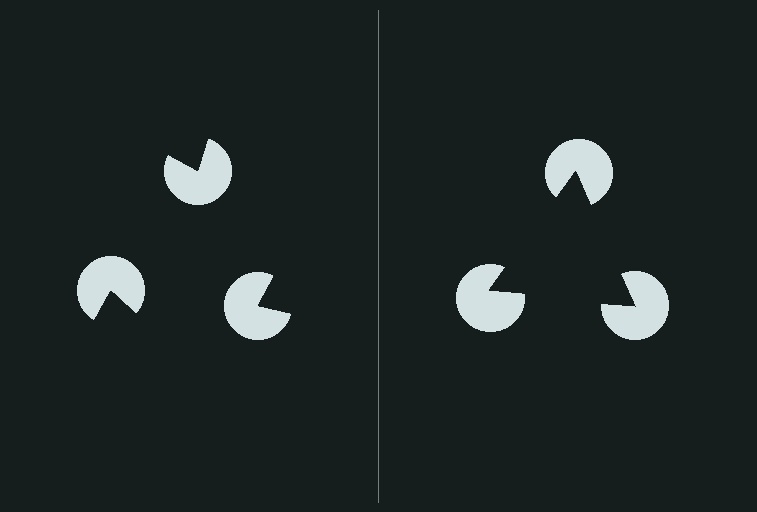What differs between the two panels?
The pac-man discs are positioned identically on both sides; only the wedge orientations differ. On the right they align to a triangle; on the left they are misaligned.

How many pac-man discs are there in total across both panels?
6 — 3 on each side.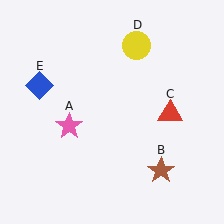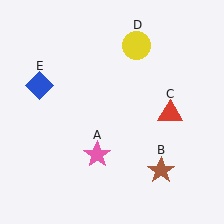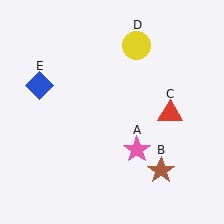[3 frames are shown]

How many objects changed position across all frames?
1 object changed position: pink star (object A).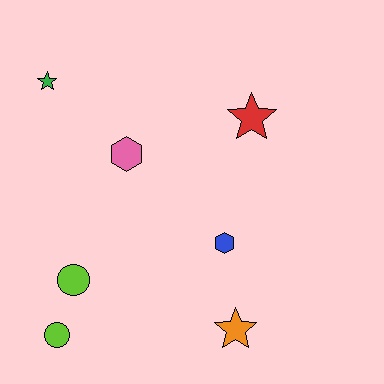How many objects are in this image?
There are 7 objects.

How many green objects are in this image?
There is 1 green object.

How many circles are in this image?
There are 2 circles.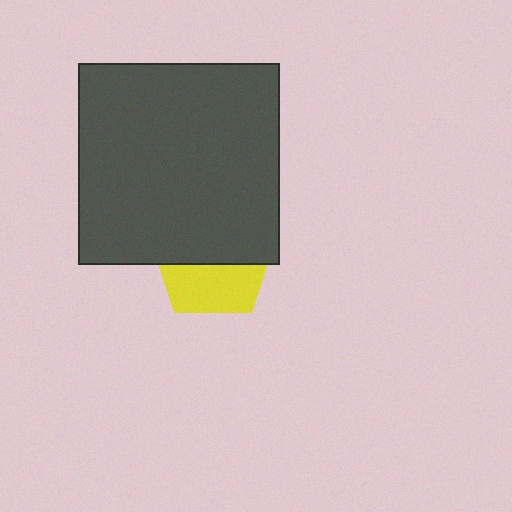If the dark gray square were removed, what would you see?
You would see the complete yellow pentagon.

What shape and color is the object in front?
The object in front is a dark gray square.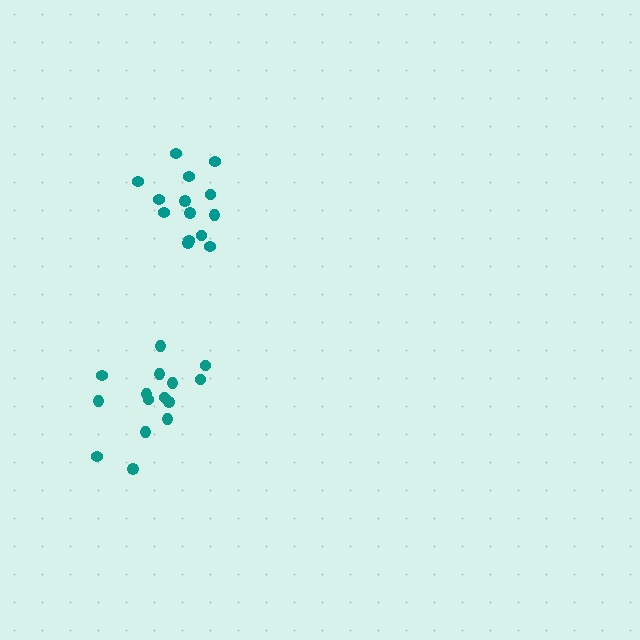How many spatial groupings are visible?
There are 2 spatial groupings.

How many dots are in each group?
Group 1: 14 dots, Group 2: 15 dots (29 total).